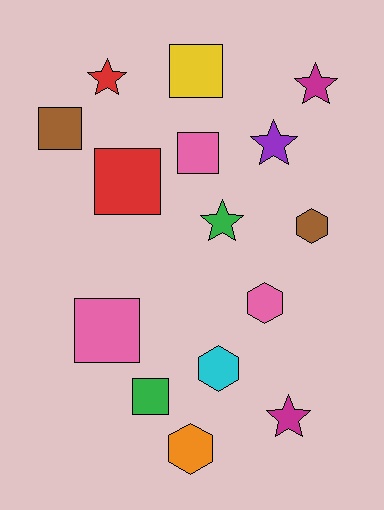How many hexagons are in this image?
There are 4 hexagons.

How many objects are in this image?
There are 15 objects.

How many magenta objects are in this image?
There are 2 magenta objects.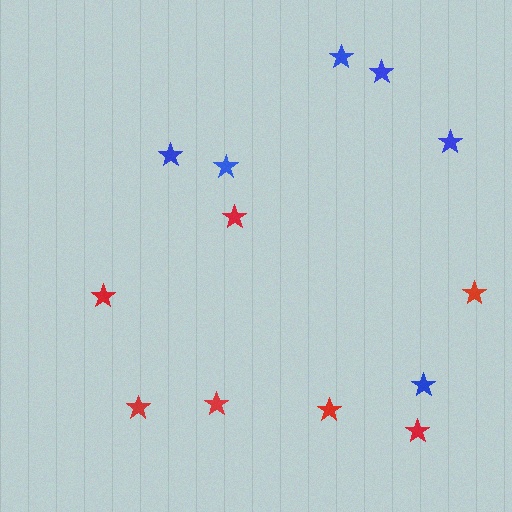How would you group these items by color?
There are 2 groups: one group of blue stars (6) and one group of red stars (7).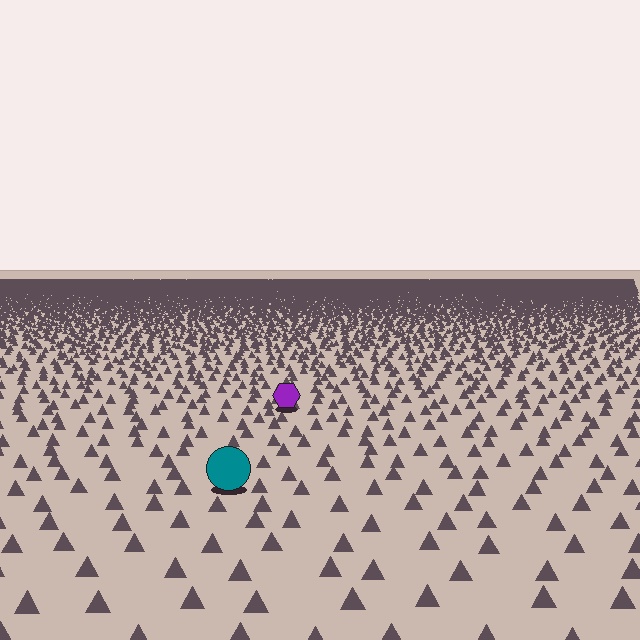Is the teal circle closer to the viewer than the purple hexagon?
Yes. The teal circle is closer — you can tell from the texture gradient: the ground texture is coarser near it.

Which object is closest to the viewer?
The teal circle is closest. The texture marks near it are larger and more spread out.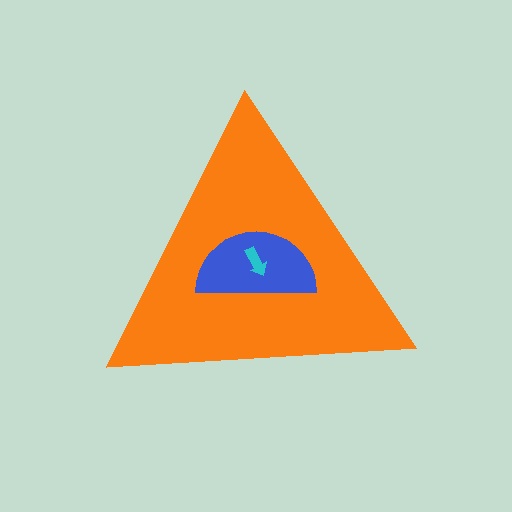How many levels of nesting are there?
3.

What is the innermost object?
The cyan arrow.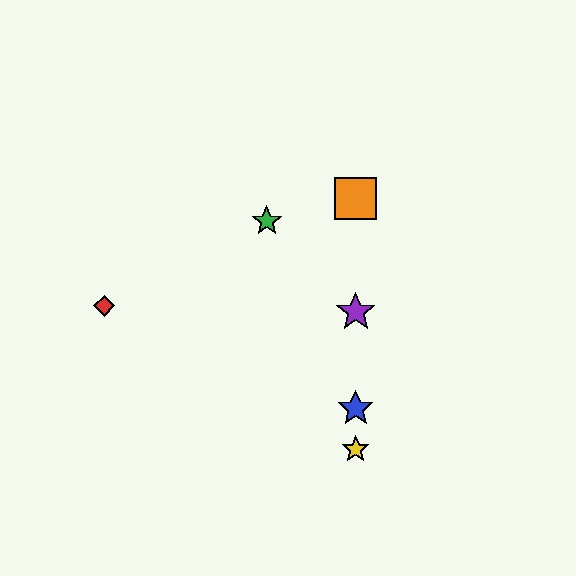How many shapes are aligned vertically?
4 shapes (the blue star, the yellow star, the purple star, the orange square) are aligned vertically.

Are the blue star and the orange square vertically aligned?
Yes, both are at x≈356.